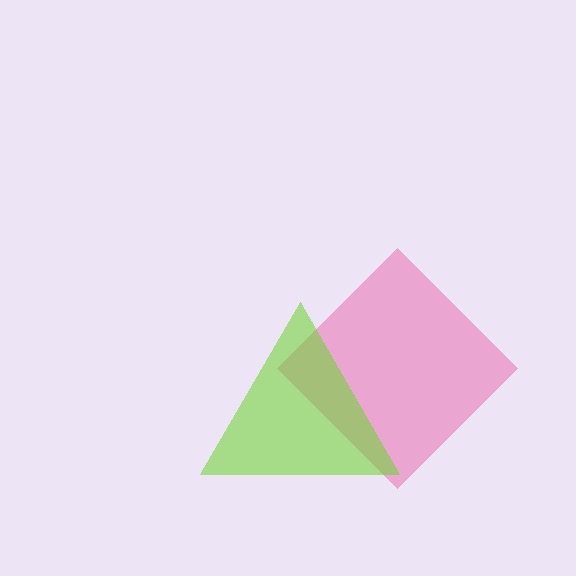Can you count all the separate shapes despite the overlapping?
Yes, there are 2 separate shapes.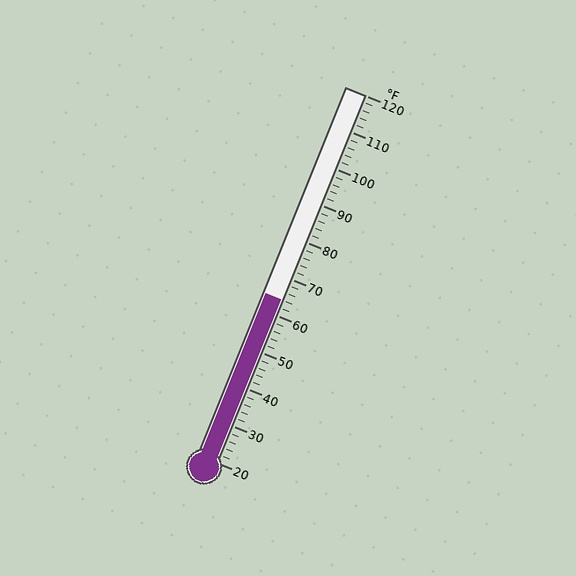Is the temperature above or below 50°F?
The temperature is above 50°F.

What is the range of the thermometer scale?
The thermometer scale ranges from 20°F to 120°F.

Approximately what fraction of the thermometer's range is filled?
The thermometer is filled to approximately 45% of its range.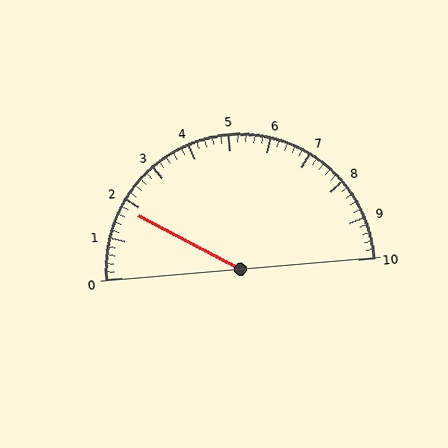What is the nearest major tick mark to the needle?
The nearest major tick mark is 2.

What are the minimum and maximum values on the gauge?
The gauge ranges from 0 to 10.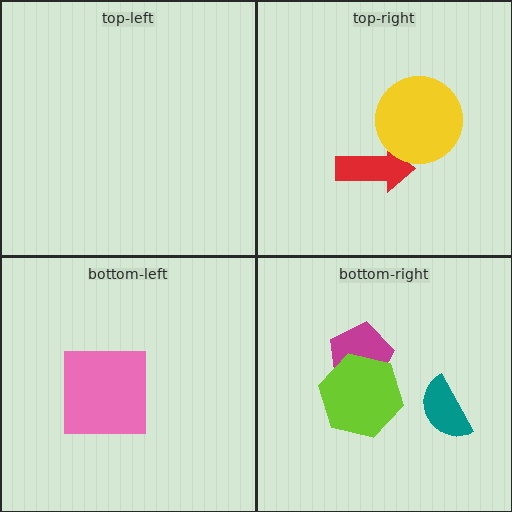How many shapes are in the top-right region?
2.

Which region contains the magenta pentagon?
The bottom-right region.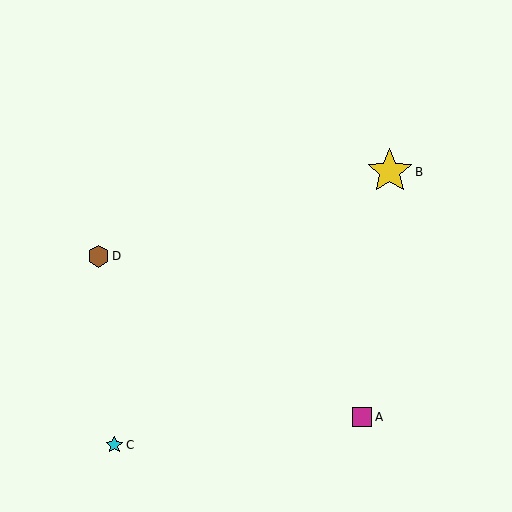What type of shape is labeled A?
Shape A is a magenta square.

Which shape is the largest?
The yellow star (labeled B) is the largest.